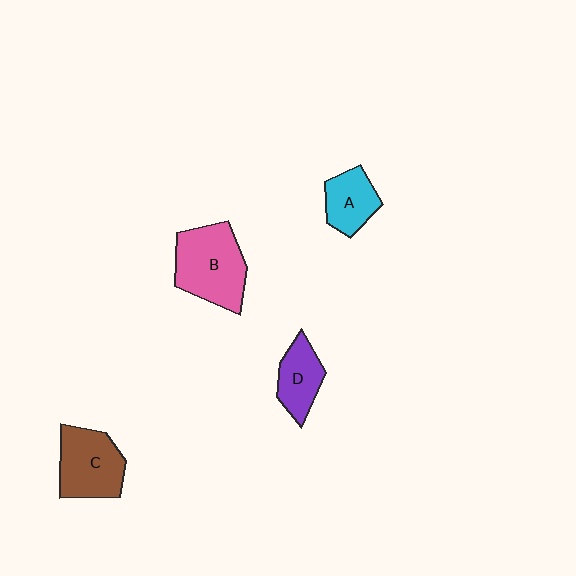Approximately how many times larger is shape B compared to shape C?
Approximately 1.2 times.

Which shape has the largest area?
Shape B (pink).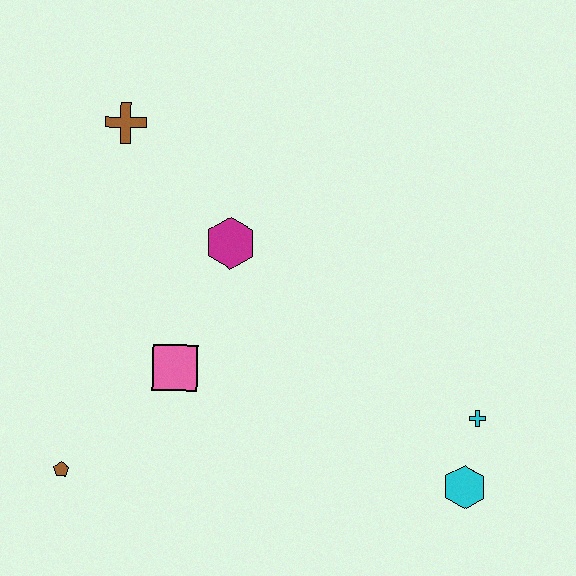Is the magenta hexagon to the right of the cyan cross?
No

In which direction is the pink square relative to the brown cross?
The pink square is below the brown cross.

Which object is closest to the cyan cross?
The cyan hexagon is closest to the cyan cross.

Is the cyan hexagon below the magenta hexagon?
Yes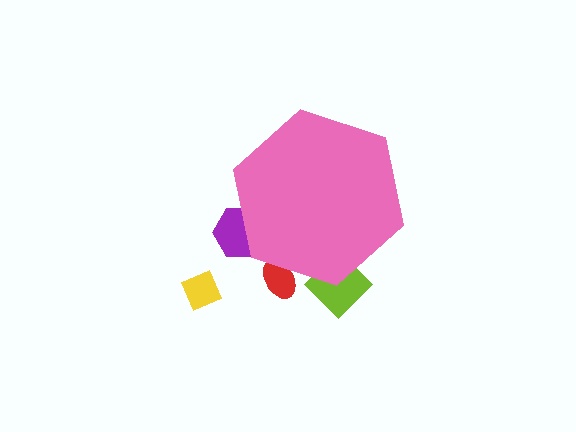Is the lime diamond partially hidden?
Yes, the lime diamond is partially hidden behind the pink hexagon.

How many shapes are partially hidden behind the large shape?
3 shapes are partially hidden.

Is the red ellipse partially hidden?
Yes, the red ellipse is partially hidden behind the pink hexagon.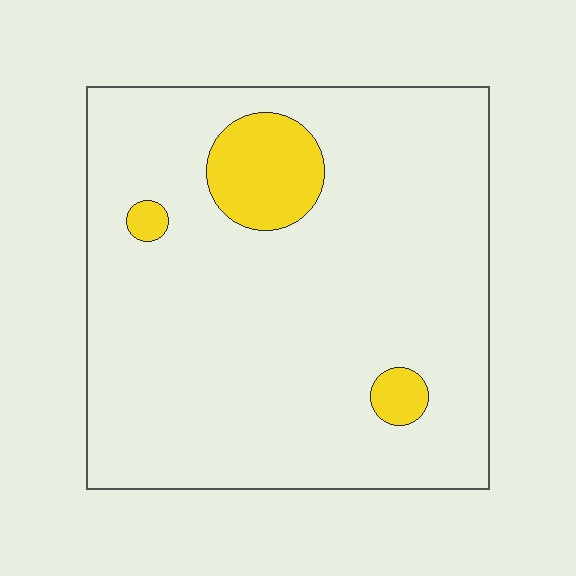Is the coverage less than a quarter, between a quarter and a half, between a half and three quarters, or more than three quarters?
Less than a quarter.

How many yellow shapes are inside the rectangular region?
3.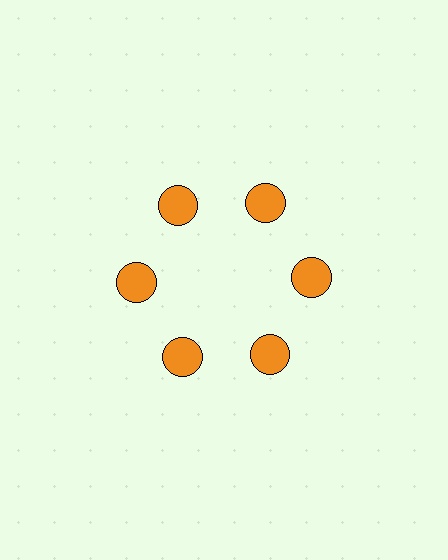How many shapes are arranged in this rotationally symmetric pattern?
There are 6 shapes, arranged in 6 groups of 1.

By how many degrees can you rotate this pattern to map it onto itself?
The pattern maps onto itself every 60 degrees of rotation.